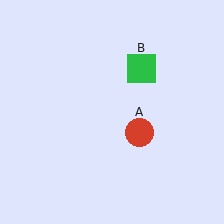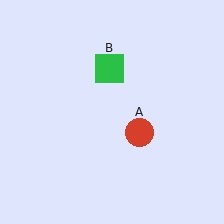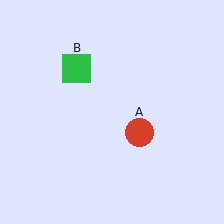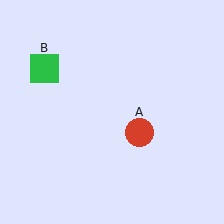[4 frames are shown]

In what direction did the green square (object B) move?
The green square (object B) moved left.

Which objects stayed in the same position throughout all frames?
Red circle (object A) remained stationary.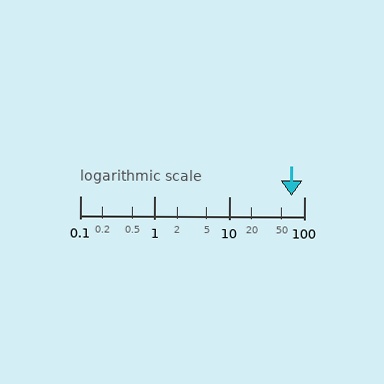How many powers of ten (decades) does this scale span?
The scale spans 3 decades, from 0.1 to 100.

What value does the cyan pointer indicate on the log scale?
The pointer indicates approximately 69.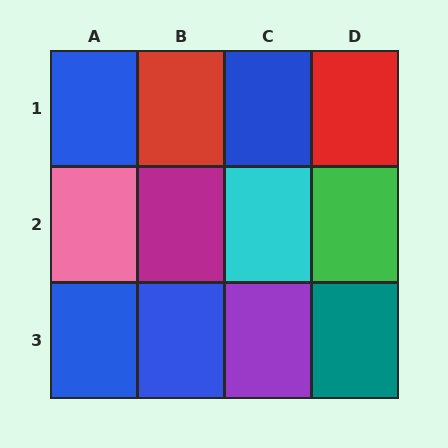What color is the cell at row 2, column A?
Pink.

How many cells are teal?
1 cell is teal.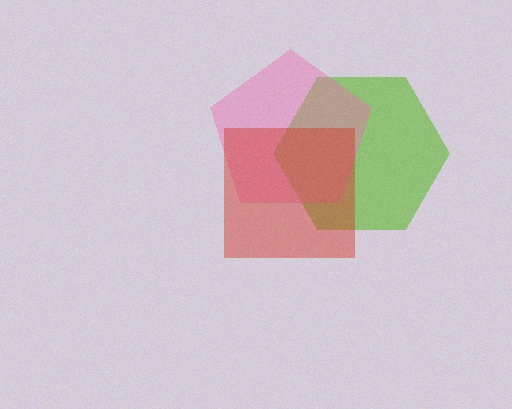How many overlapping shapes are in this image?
There are 3 overlapping shapes in the image.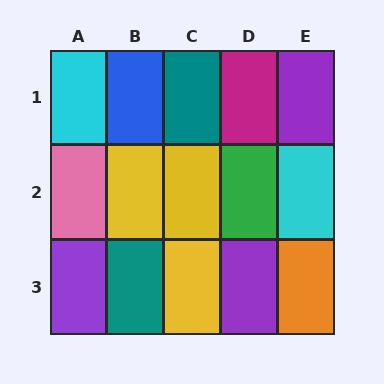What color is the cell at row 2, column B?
Yellow.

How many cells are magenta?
1 cell is magenta.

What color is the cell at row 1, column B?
Blue.